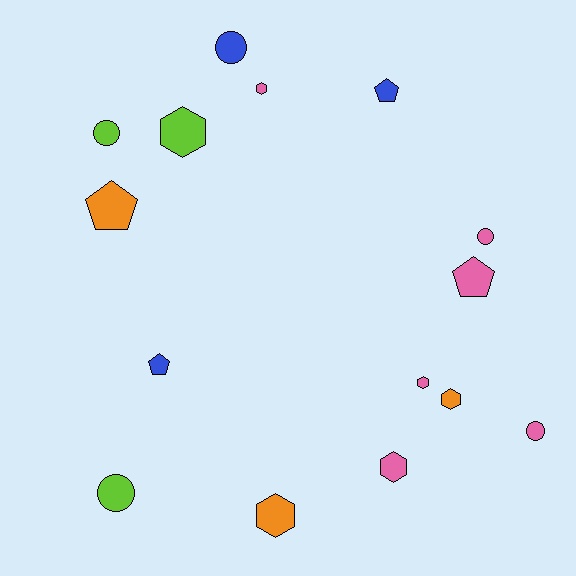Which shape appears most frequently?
Hexagon, with 6 objects.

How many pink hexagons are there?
There are 3 pink hexagons.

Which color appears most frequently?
Pink, with 6 objects.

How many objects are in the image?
There are 15 objects.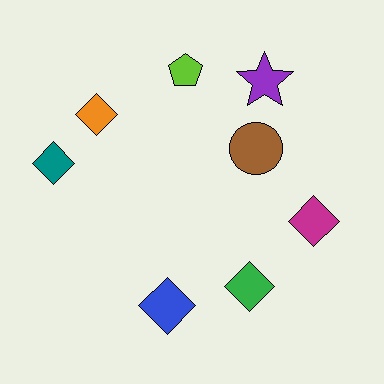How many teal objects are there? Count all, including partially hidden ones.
There is 1 teal object.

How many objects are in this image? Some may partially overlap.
There are 8 objects.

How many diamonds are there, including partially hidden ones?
There are 5 diamonds.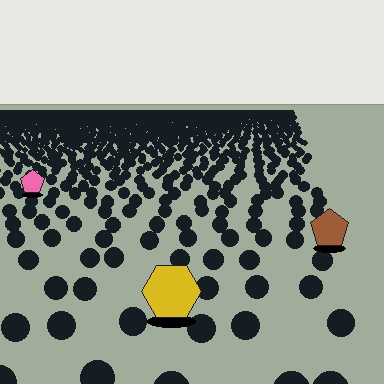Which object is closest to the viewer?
The yellow hexagon is closest. The texture marks near it are larger and more spread out.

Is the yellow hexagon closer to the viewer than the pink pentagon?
Yes. The yellow hexagon is closer — you can tell from the texture gradient: the ground texture is coarser near it.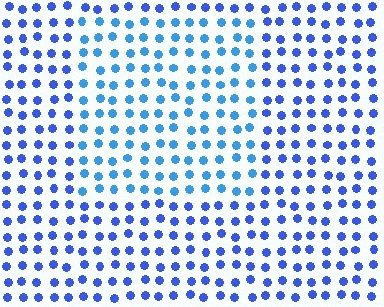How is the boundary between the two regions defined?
The boundary is defined purely by a slight shift in hue (about 25 degrees). Spacing, size, and orientation are identical on both sides.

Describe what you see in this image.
The image is filled with small blue elements in a uniform arrangement. A rectangle-shaped region is visible where the elements are tinted to a slightly different hue, forming a subtle color boundary.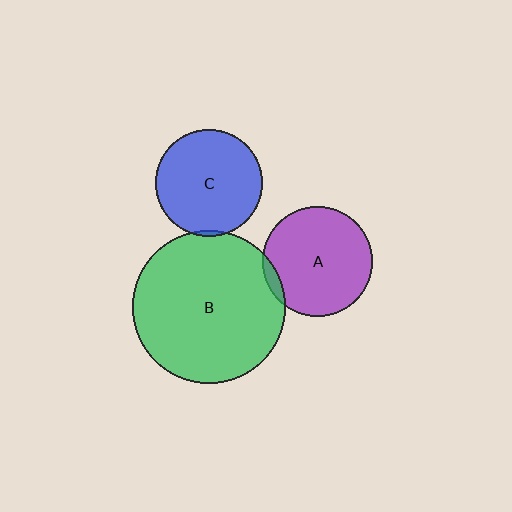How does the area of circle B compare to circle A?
Approximately 1.9 times.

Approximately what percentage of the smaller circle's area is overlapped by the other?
Approximately 5%.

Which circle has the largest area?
Circle B (green).